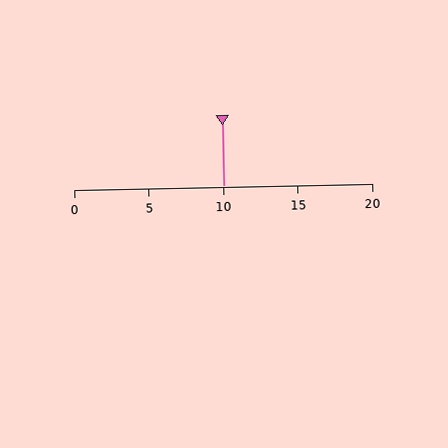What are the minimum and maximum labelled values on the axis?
The axis runs from 0 to 20.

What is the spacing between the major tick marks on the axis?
The major ticks are spaced 5 apart.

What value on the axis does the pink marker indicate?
The marker indicates approximately 10.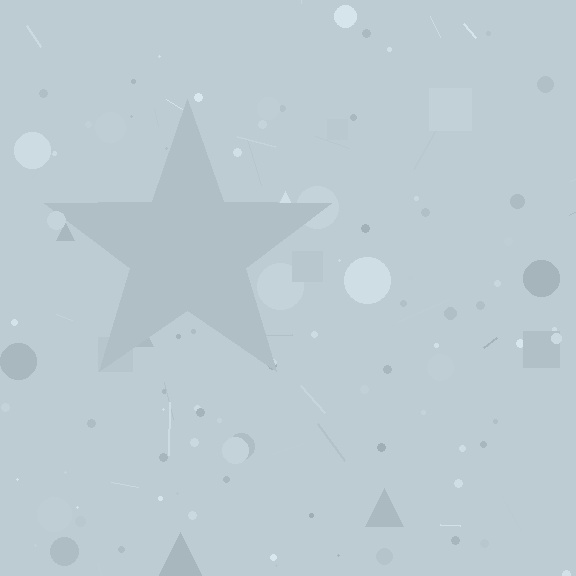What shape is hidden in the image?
A star is hidden in the image.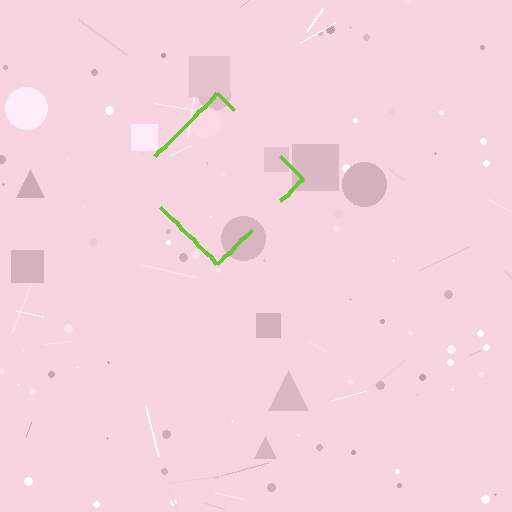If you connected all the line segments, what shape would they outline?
They would outline a diamond.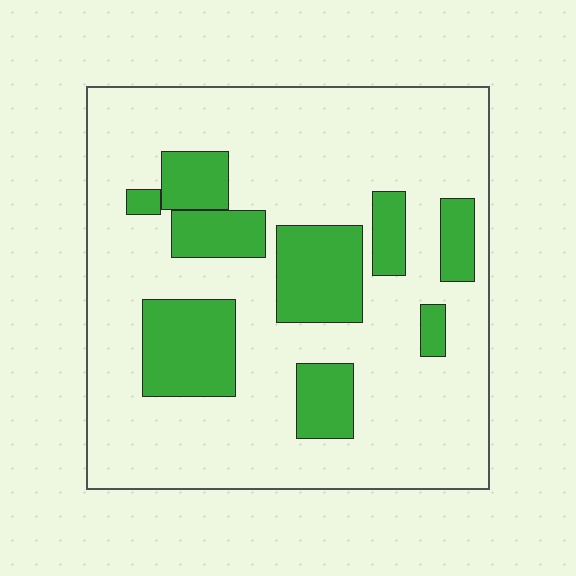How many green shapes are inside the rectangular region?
9.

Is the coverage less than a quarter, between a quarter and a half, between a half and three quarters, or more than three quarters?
Less than a quarter.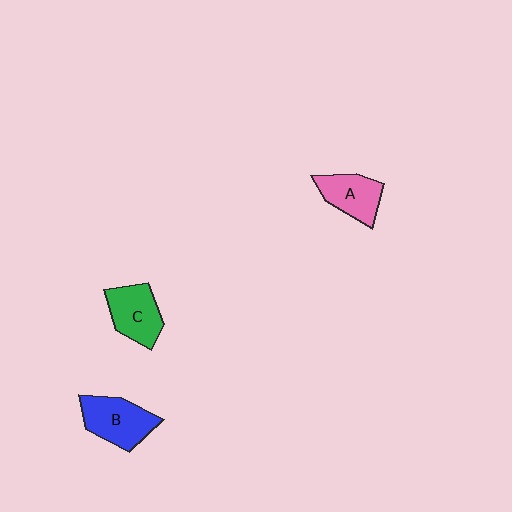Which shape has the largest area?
Shape B (blue).